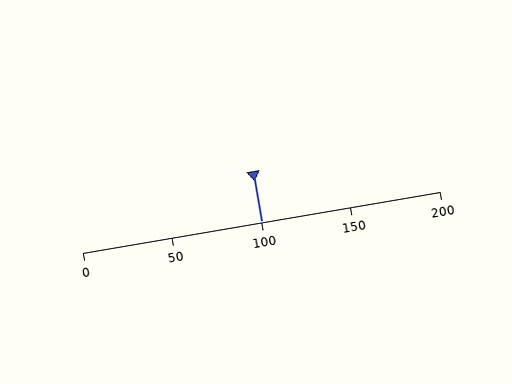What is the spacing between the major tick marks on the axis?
The major ticks are spaced 50 apart.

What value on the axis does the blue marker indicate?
The marker indicates approximately 100.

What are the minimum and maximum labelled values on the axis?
The axis runs from 0 to 200.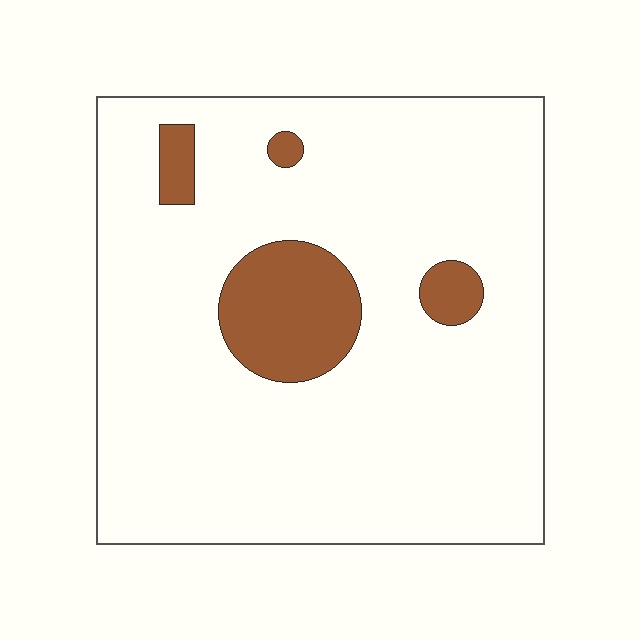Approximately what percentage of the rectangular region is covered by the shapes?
Approximately 10%.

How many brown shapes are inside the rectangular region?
4.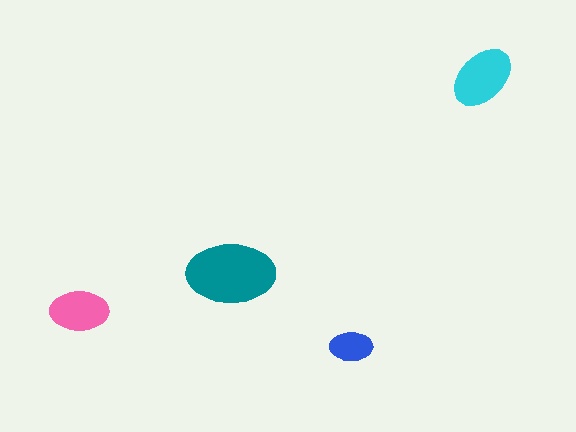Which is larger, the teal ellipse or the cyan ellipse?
The teal one.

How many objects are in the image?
There are 4 objects in the image.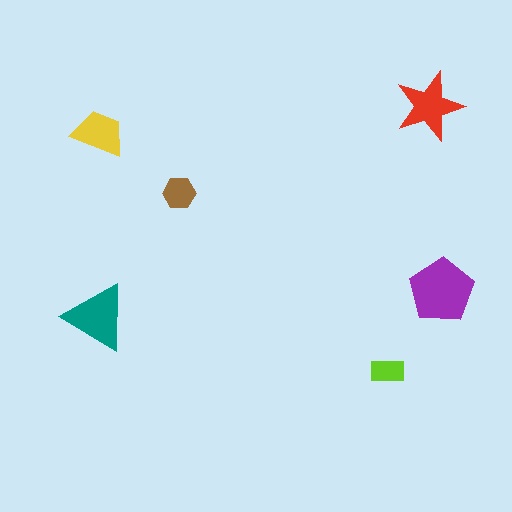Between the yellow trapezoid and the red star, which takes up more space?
The red star.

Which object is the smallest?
The lime rectangle.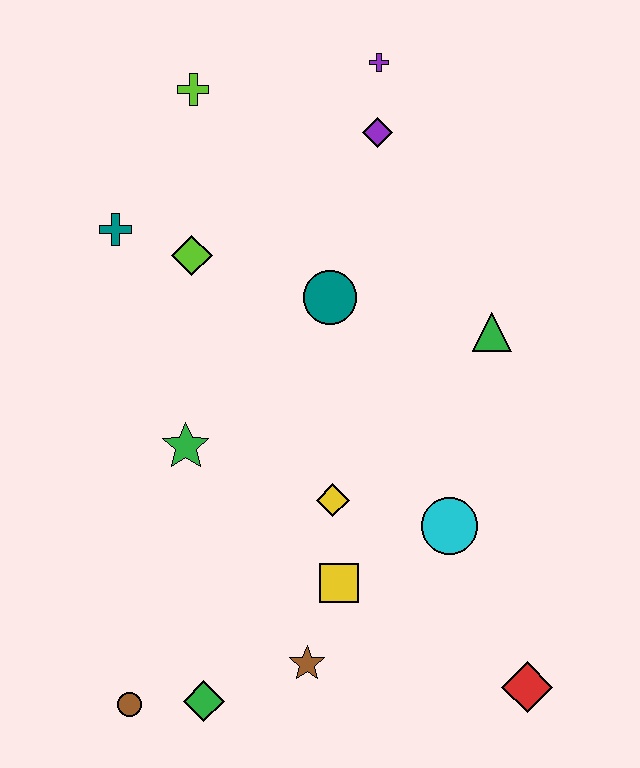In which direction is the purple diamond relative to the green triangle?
The purple diamond is above the green triangle.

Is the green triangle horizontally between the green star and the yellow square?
No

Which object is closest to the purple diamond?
The purple cross is closest to the purple diamond.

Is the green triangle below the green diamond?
No